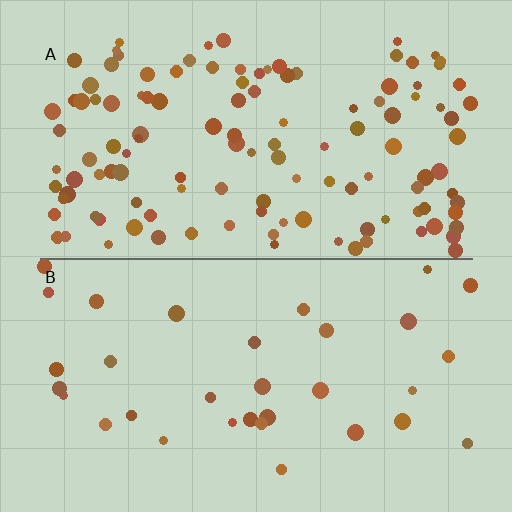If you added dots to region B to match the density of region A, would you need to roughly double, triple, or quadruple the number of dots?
Approximately quadruple.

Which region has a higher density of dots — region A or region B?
A (the top).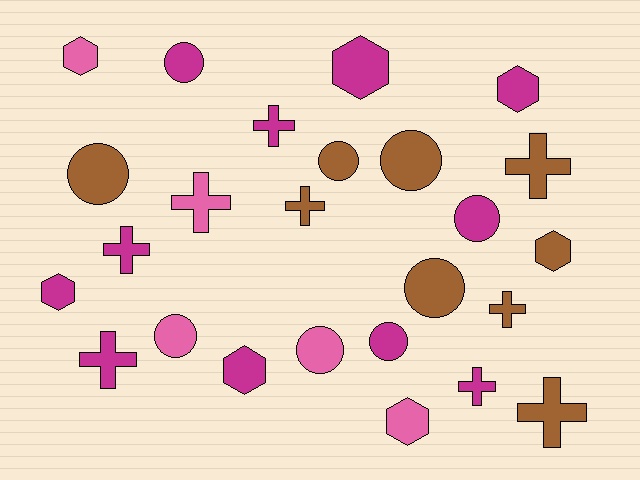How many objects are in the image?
There are 25 objects.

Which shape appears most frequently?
Circle, with 9 objects.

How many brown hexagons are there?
There is 1 brown hexagon.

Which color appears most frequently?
Magenta, with 11 objects.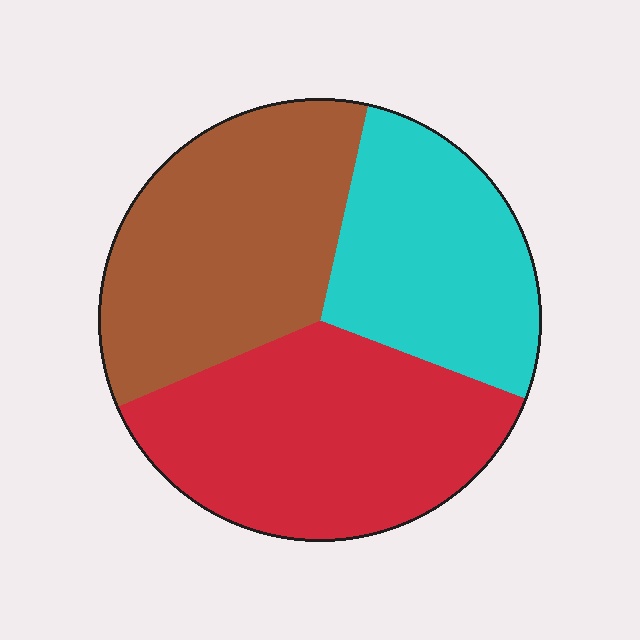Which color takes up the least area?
Cyan, at roughly 25%.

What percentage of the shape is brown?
Brown covers 35% of the shape.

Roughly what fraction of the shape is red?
Red covers roughly 40% of the shape.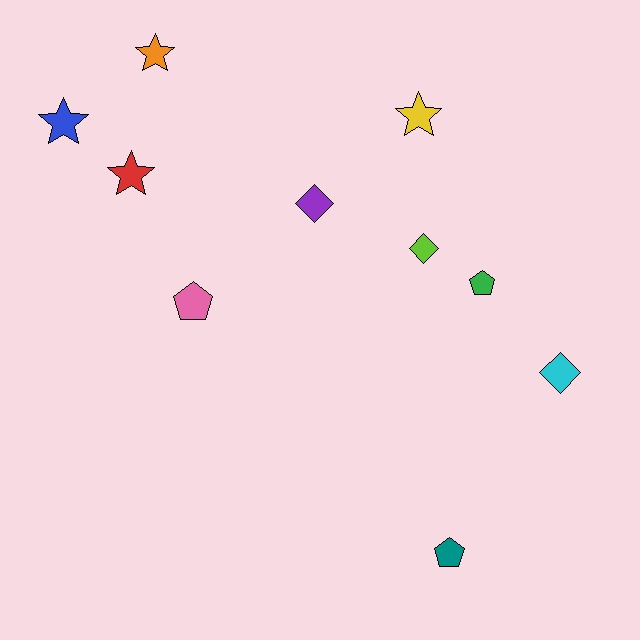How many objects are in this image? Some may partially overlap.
There are 10 objects.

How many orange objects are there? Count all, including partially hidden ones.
There is 1 orange object.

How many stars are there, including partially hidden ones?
There are 4 stars.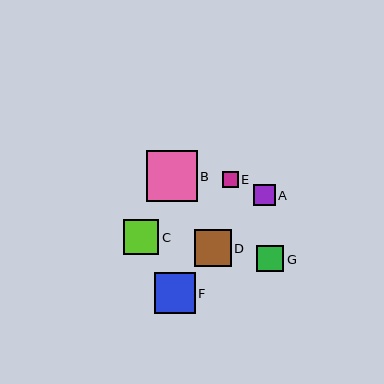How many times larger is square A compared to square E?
Square A is approximately 1.3 times the size of square E.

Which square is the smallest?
Square E is the smallest with a size of approximately 16 pixels.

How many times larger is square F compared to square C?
Square F is approximately 1.2 times the size of square C.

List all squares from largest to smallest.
From largest to smallest: B, F, D, C, G, A, E.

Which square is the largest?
Square B is the largest with a size of approximately 51 pixels.